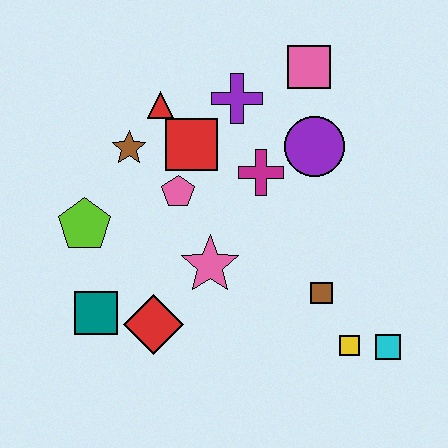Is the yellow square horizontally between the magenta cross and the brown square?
No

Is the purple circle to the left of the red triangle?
No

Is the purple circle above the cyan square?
Yes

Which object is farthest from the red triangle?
The cyan square is farthest from the red triangle.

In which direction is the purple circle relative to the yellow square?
The purple circle is above the yellow square.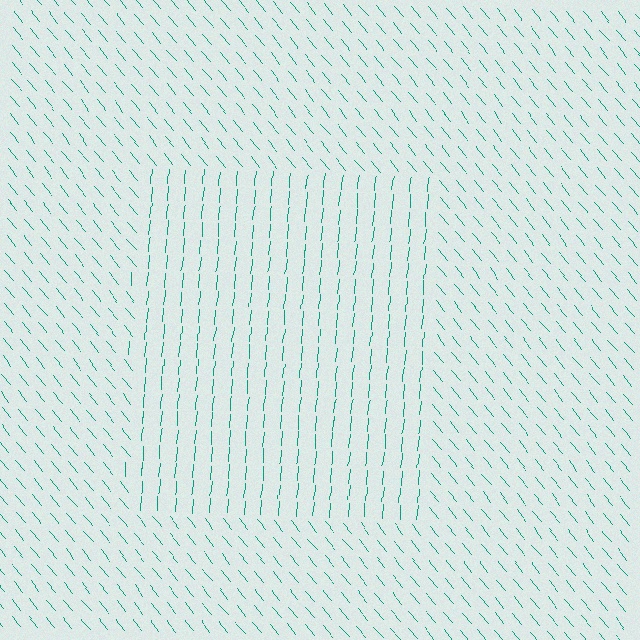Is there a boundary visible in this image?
Yes, there is a texture boundary formed by a change in line orientation.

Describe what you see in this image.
The image is filled with small teal line segments. A rectangle region in the image has lines oriented differently from the surrounding lines, creating a visible texture boundary.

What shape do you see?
I see a rectangle.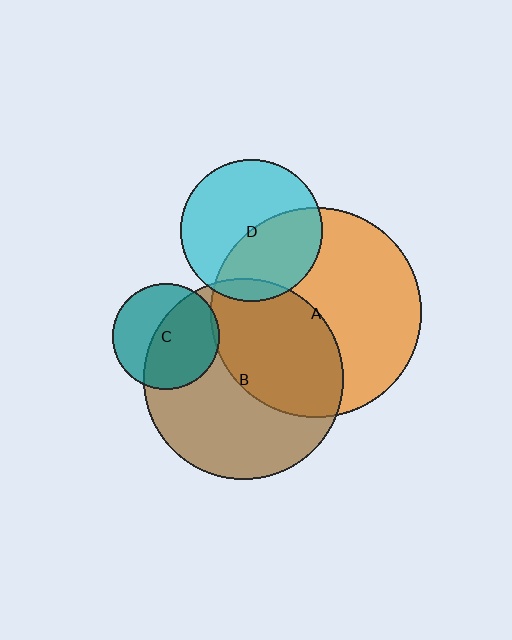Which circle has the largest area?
Circle A (orange).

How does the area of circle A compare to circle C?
Approximately 3.9 times.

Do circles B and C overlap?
Yes.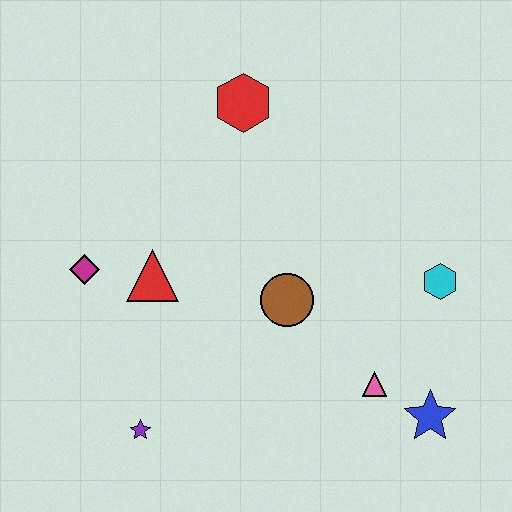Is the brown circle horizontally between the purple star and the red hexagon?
No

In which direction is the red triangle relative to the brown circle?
The red triangle is to the left of the brown circle.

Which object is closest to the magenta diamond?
The red triangle is closest to the magenta diamond.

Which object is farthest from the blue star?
The magenta diamond is farthest from the blue star.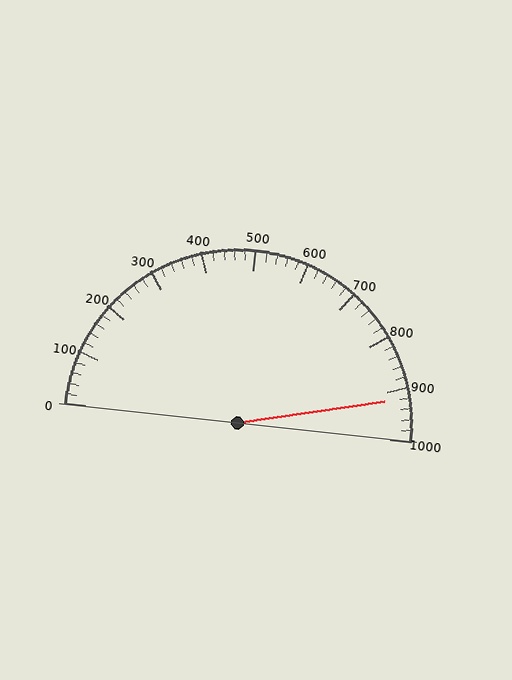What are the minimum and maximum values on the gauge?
The gauge ranges from 0 to 1000.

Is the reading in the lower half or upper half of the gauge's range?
The reading is in the upper half of the range (0 to 1000).